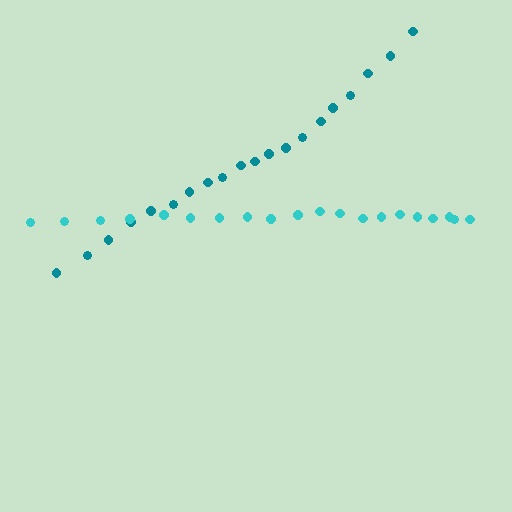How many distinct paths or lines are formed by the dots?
There are 2 distinct paths.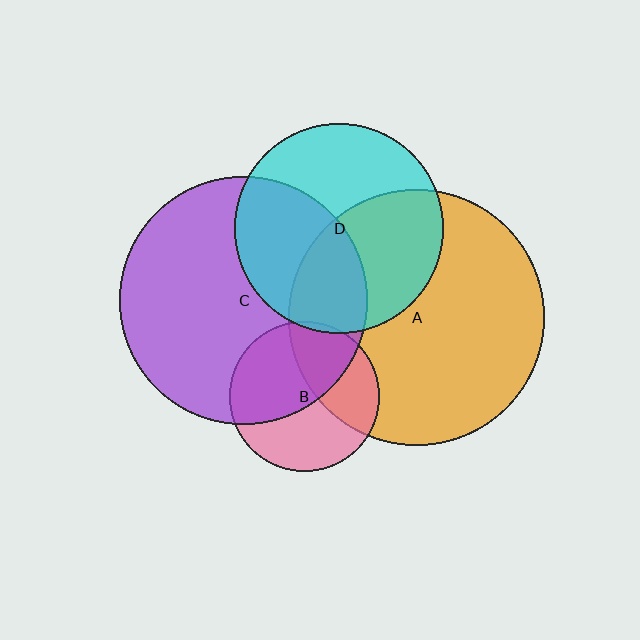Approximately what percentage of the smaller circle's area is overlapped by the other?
Approximately 45%.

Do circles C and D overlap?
Yes.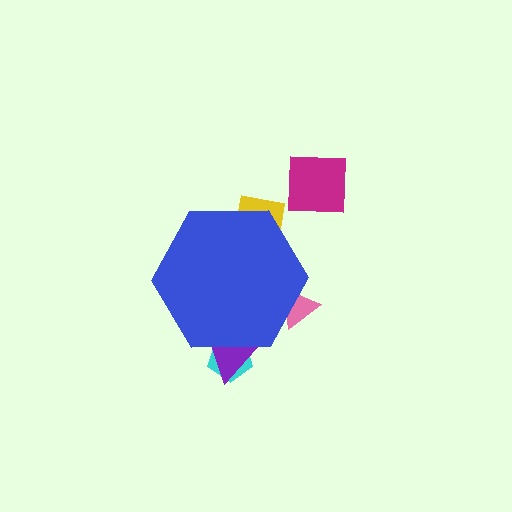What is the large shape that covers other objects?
A blue hexagon.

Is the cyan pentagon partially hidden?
Yes, the cyan pentagon is partially hidden behind the blue hexagon.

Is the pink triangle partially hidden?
Yes, the pink triangle is partially hidden behind the blue hexagon.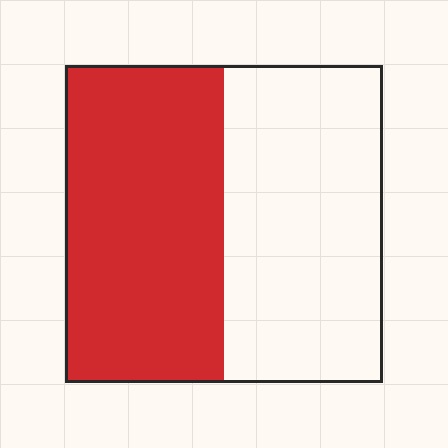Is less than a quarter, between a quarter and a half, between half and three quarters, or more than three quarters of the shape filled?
Between half and three quarters.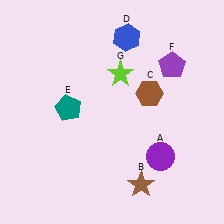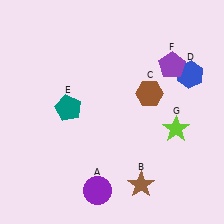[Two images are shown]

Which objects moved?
The objects that moved are: the purple circle (A), the blue hexagon (D), the lime star (G).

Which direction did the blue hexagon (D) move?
The blue hexagon (D) moved right.